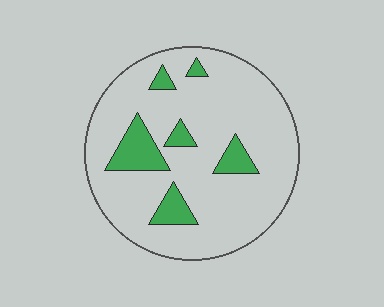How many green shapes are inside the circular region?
6.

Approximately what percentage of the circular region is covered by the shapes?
Approximately 15%.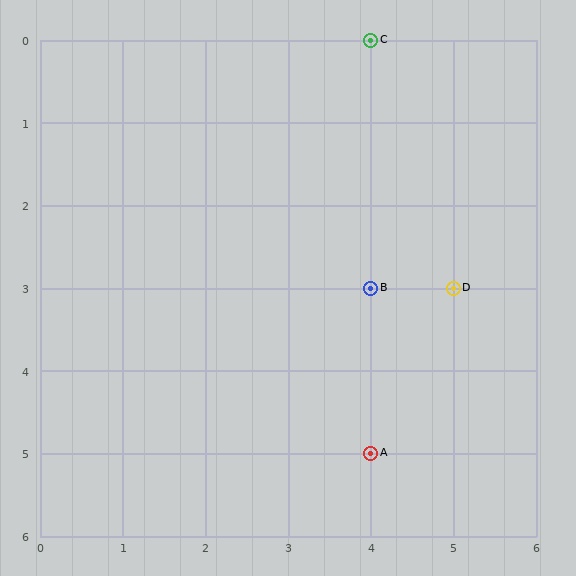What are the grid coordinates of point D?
Point D is at grid coordinates (5, 3).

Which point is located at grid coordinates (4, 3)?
Point B is at (4, 3).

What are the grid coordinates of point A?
Point A is at grid coordinates (4, 5).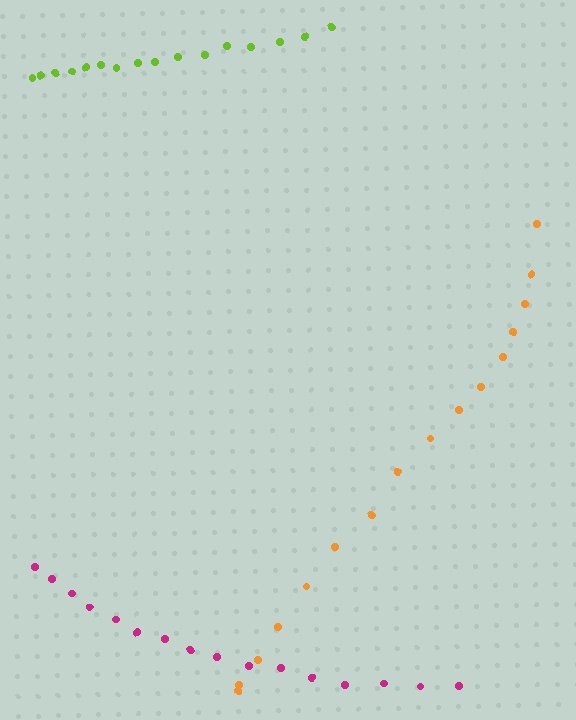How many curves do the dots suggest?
There are 3 distinct paths.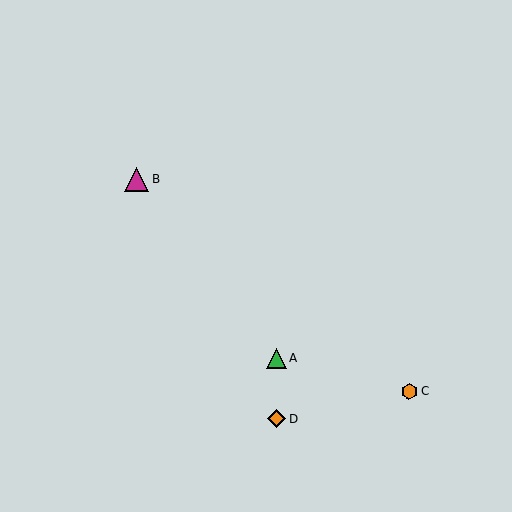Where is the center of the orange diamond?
The center of the orange diamond is at (277, 419).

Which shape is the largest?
The magenta triangle (labeled B) is the largest.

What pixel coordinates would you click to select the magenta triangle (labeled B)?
Click at (137, 179) to select the magenta triangle B.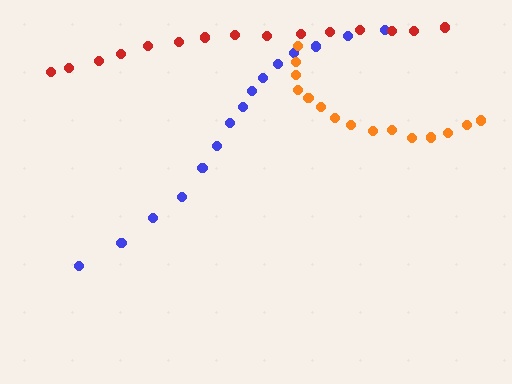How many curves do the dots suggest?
There are 3 distinct paths.